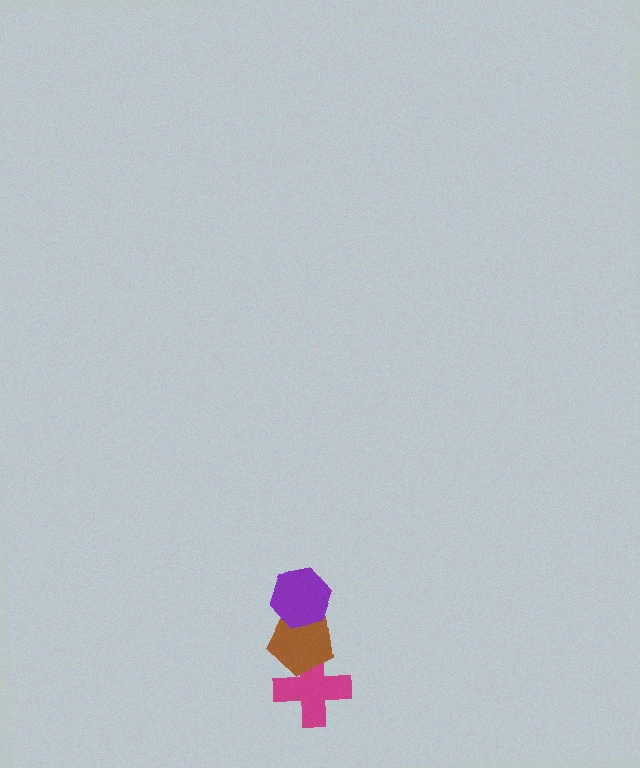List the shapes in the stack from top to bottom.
From top to bottom: the purple hexagon, the brown pentagon, the magenta cross.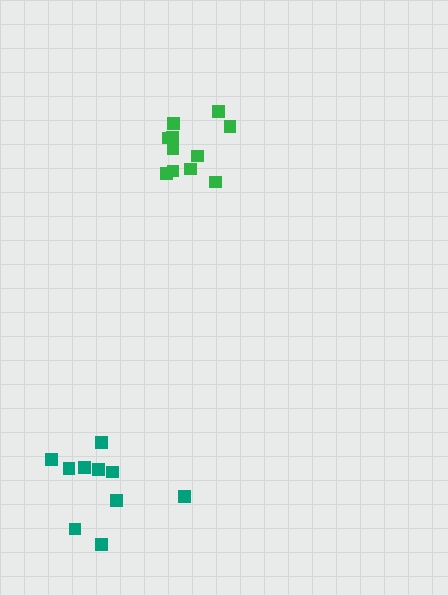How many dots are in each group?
Group 1: 11 dots, Group 2: 10 dots (21 total).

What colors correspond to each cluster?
The clusters are colored: green, teal.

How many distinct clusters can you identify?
There are 2 distinct clusters.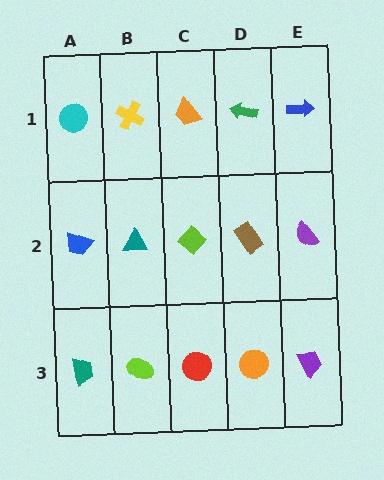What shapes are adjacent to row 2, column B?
A yellow cross (row 1, column B), a lime ellipse (row 3, column B), a blue trapezoid (row 2, column A), a lime diamond (row 2, column C).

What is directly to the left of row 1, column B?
A cyan circle.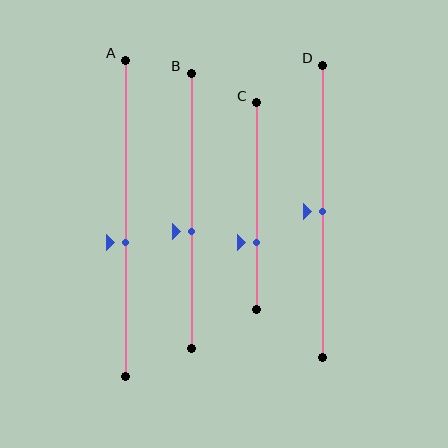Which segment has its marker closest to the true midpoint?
Segment D has its marker closest to the true midpoint.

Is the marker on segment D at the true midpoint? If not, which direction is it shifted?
Yes, the marker on segment D is at the true midpoint.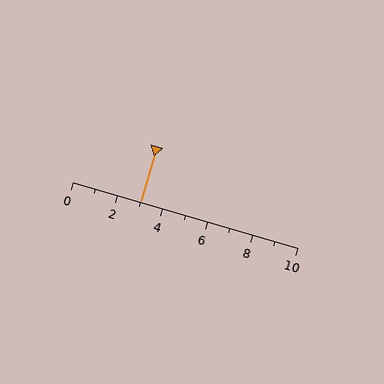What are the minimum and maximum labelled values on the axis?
The axis runs from 0 to 10.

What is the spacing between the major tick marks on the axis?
The major ticks are spaced 2 apart.